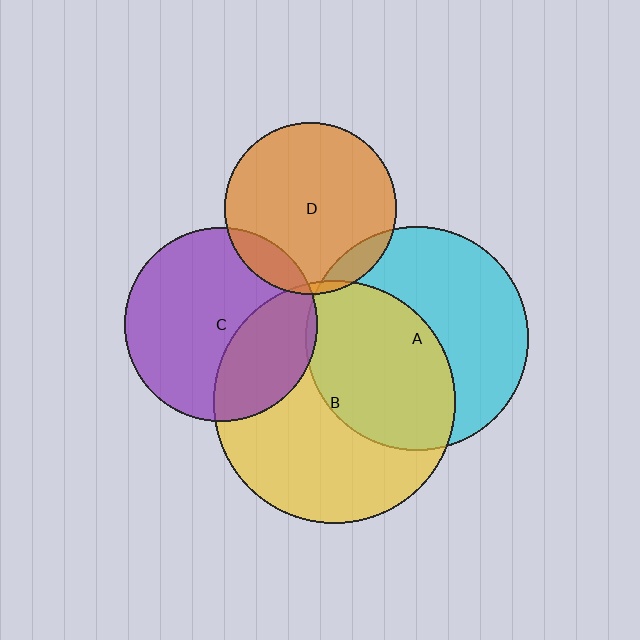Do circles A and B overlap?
Yes.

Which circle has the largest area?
Circle B (yellow).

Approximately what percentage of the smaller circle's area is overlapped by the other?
Approximately 50%.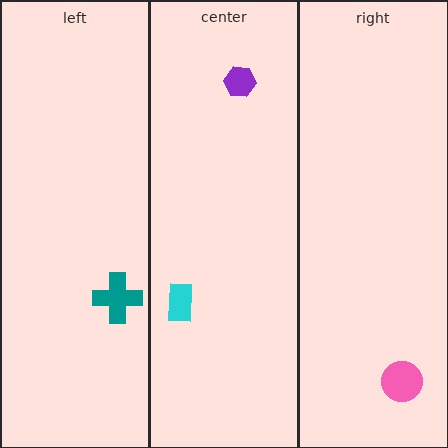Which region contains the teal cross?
The left region.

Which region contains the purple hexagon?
The center region.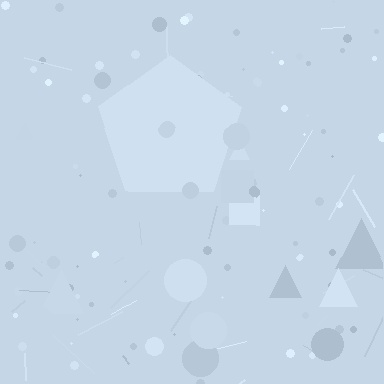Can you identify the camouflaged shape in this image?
The camouflaged shape is a pentagon.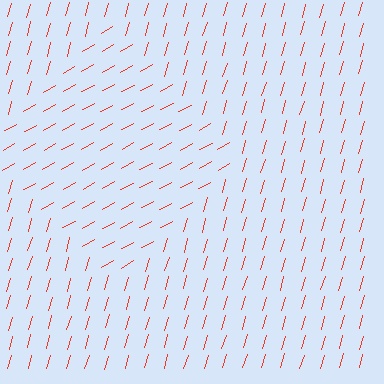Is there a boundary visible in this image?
Yes, there is a texture boundary formed by a change in line orientation.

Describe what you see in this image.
The image is filled with small red line segments. A diamond region in the image has lines oriented differently from the surrounding lines, creating a visible texture boundary.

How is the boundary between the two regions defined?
The boundary is defined purely by a change in line orientation (approximately 45 degrees difference). All lines are the same color and thickness.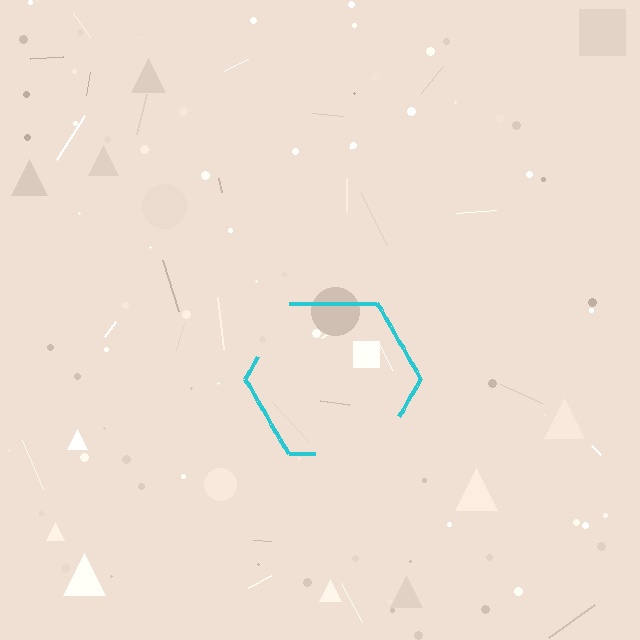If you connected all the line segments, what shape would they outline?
They would outline a hexagon.